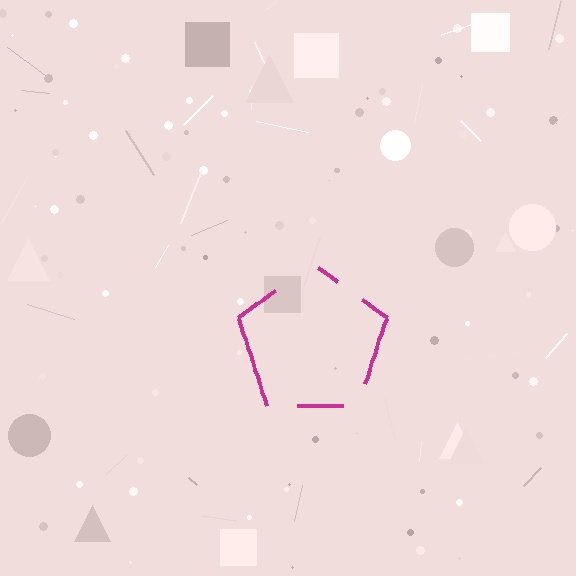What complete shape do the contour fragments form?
The contour fragments form a pentagon.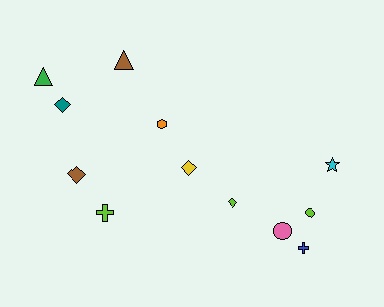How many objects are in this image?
There are 12 objects.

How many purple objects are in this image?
There are no purple objects.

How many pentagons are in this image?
There are no pentagons.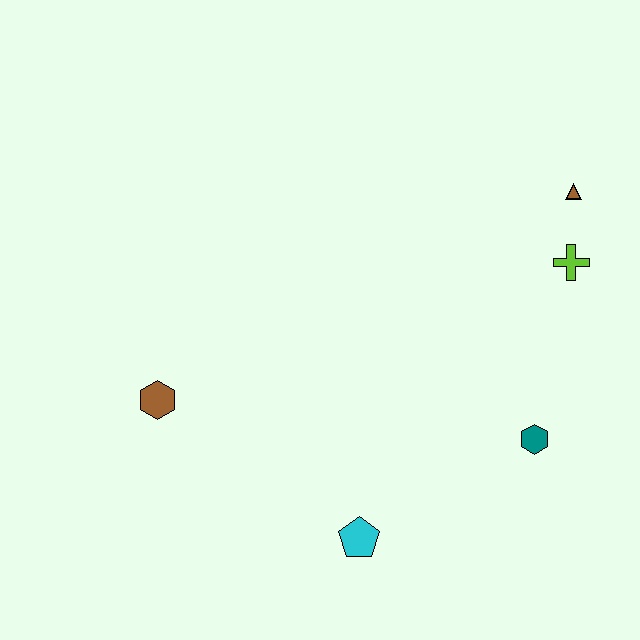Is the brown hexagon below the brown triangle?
Yes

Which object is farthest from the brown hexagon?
The brown triangle is farthest from the brown hexagon.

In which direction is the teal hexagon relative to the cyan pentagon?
The teal hexagon is to the right of the cyan pentagon.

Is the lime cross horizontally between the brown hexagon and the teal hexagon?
No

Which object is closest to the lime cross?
The brown triangle is closest to the lime cross.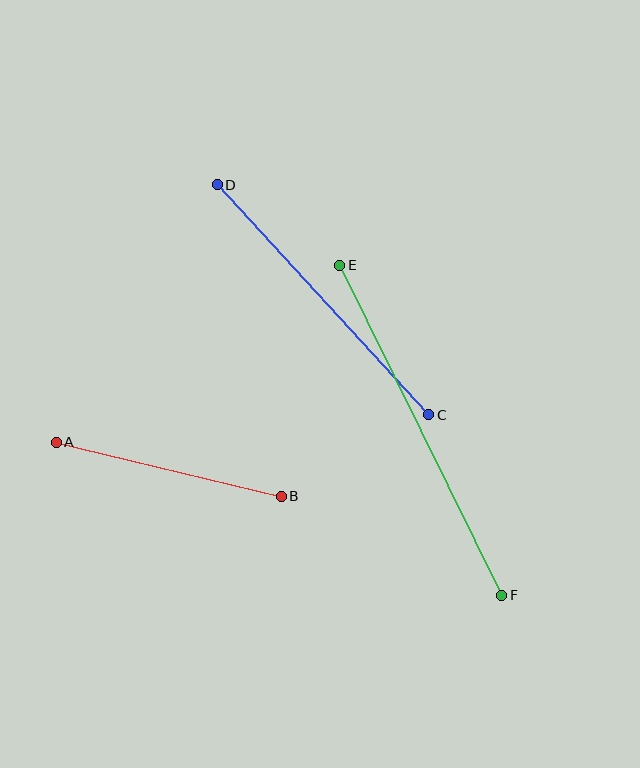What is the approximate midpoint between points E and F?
The midpoint is at approximately (421, 430) pixels.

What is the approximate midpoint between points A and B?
The midpoint is at approximately (169, 469) pixels.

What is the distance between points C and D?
The distance is approximately 313 pixels.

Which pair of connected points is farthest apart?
Points E and F are farthest apart.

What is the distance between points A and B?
The distance is approximately 232 pixels.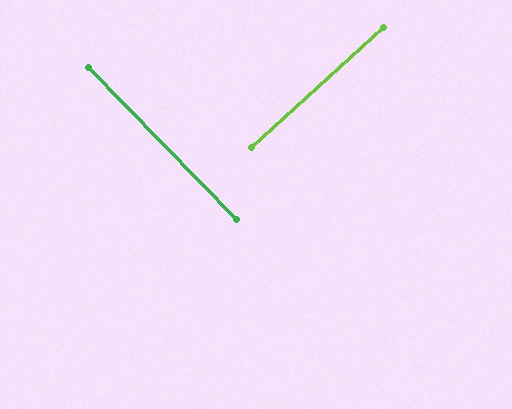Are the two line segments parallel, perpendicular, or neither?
Perpendicular — they meet at approximately 88°.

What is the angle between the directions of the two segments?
Approximately 88 degrees.